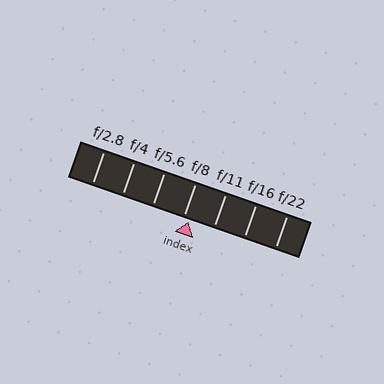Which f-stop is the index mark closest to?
The index mark is closest to f/8.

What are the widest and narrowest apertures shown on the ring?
The widest aperture shown is f/2.8 and the narrowest is f/22.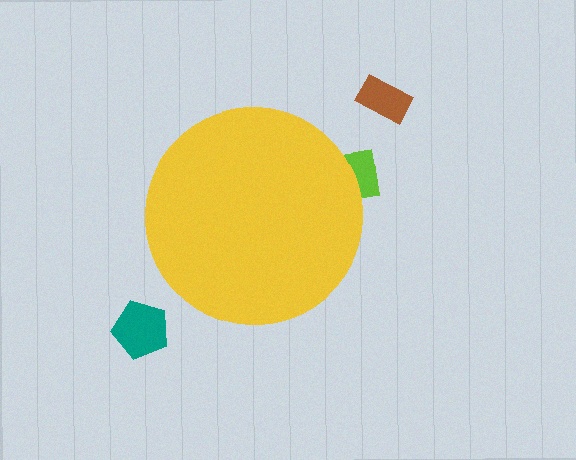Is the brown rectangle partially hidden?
No, the brown rectangle is fully visible.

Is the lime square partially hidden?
Yes, the lime square is partially hidden behind the yellow circle.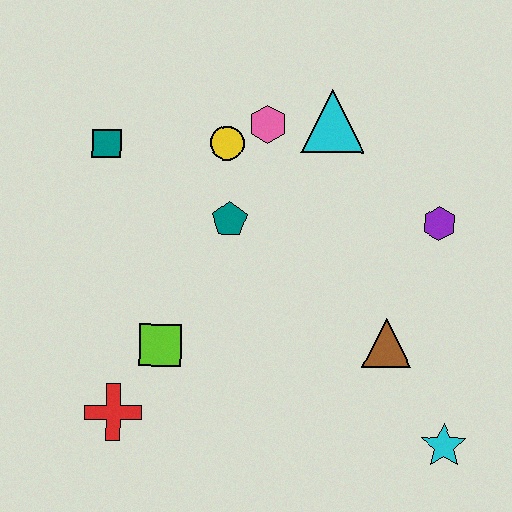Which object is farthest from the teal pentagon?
The cyan star is farthest from the teal pentagon.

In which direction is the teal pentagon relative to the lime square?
The teal pentagon is above the lime square.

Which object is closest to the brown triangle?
The cyan star is closest to the brown triangle.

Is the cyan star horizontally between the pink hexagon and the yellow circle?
No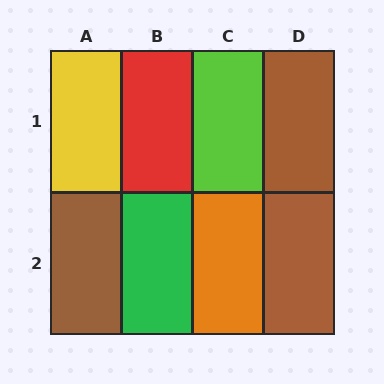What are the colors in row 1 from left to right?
Yellow, red, lime, brown.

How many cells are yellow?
1 cell is yellow.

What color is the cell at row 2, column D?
Brown.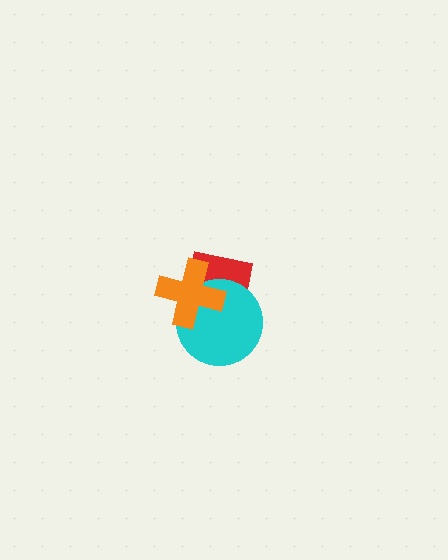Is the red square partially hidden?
Yes, it is partially covered by another shape.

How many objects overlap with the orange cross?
2 objects overlap with the orange cross.